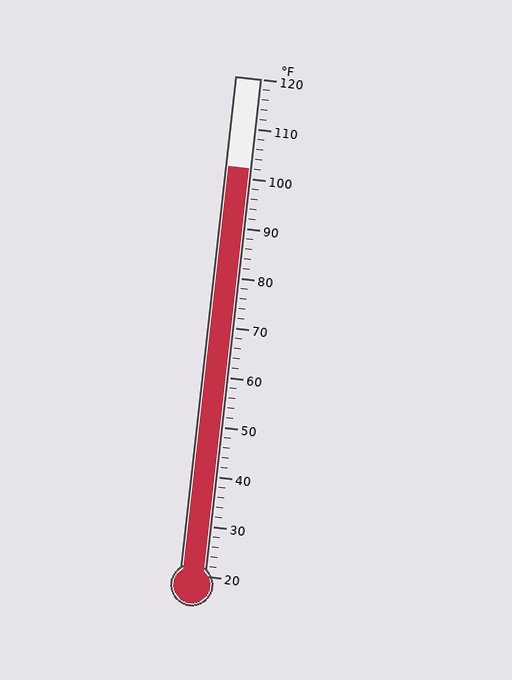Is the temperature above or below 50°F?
The temperature is above 50°F.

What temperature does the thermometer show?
The thermometer shows approximately 102°F.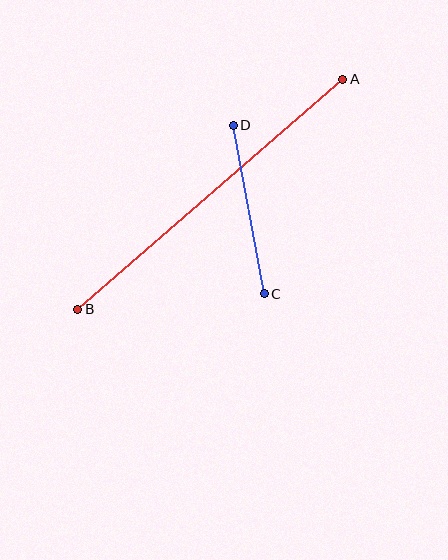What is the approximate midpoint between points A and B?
The midpoint is at approximately (210, 194) pixels.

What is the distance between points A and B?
The distance is approximately 351 pixels.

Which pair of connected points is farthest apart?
Points A and B are farthest apart.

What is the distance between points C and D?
The distance is approximately 171 pixels.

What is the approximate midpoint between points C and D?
The midpoint is at approximately (249, 209) pixels.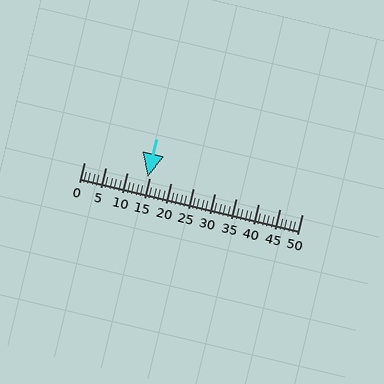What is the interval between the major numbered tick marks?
The major tick marks are spaced 5 units apart.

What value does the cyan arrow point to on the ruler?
The cyan arrow points to approximately 15.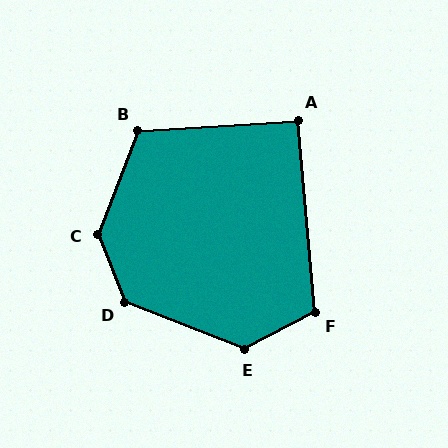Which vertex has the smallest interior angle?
A, at approximately 92 degrees.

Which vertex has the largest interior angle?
C, at approximately 137 degrees.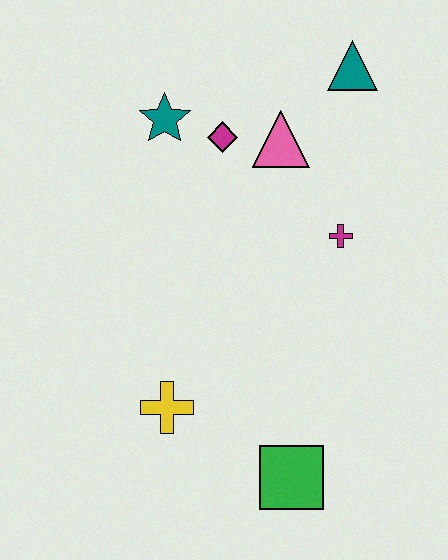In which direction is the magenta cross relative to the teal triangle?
The magenta cross is below the teal triangle.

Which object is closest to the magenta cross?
The pink triangle is closest to the magenta cross.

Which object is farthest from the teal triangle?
The green square is farthest from the teal triangle.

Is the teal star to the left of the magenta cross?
Yes